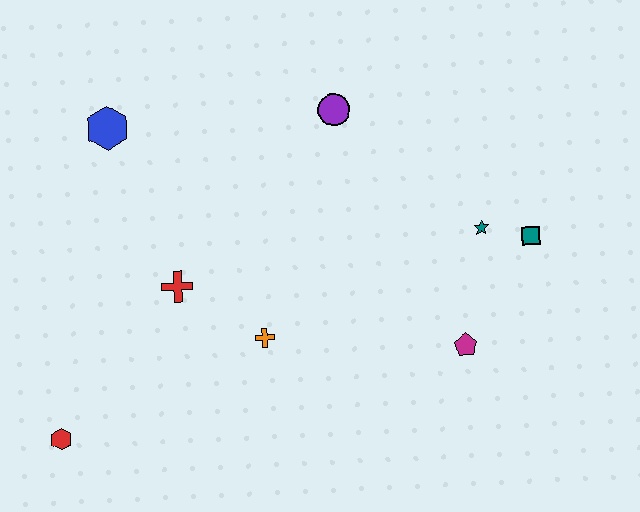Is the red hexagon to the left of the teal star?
Yes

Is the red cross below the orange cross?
No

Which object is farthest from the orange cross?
The teal square is farthest from the orange cross.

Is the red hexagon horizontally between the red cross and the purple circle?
No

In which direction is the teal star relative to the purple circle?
The teal star is to the right of the purple circle.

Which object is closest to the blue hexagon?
The red cross is closest to the blue hexagon.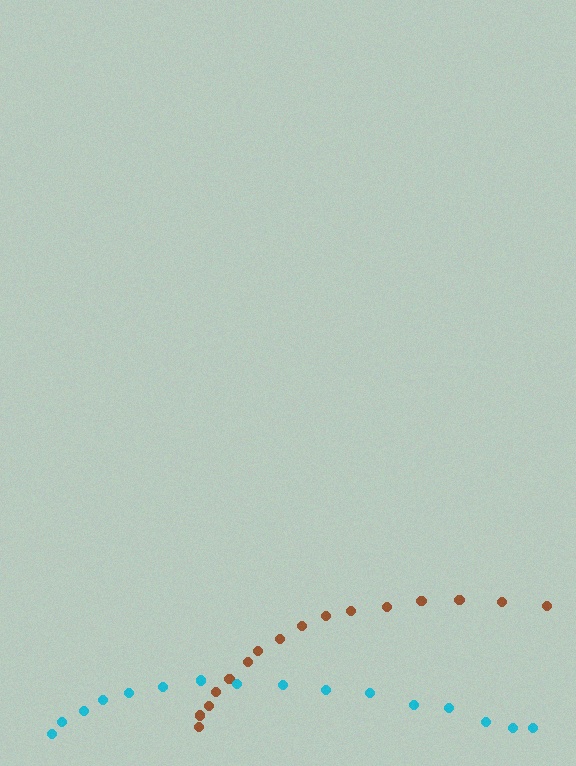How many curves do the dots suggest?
There are 2 distinct paths.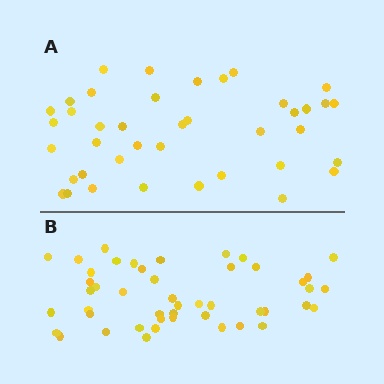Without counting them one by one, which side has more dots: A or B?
Region B (the bottom region) has more dots.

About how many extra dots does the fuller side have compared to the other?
Region B has roughly 8 or so more dots than region A.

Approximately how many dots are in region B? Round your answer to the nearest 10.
About 50 dots. (The exact count is 47, which rounds to 50.)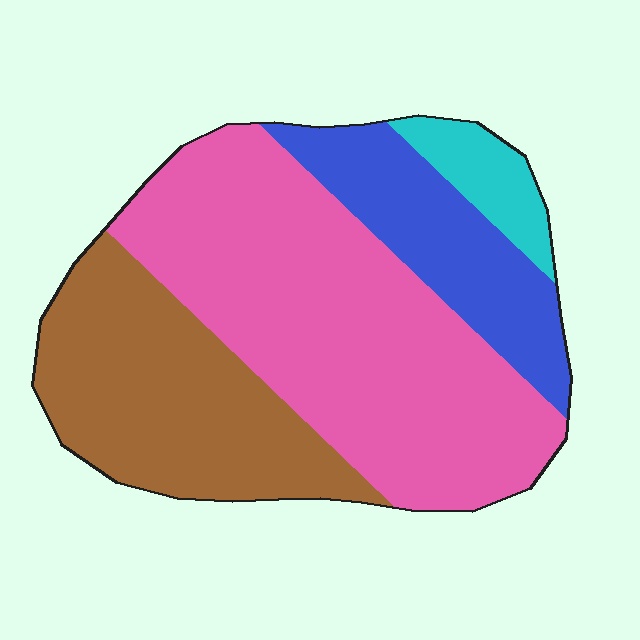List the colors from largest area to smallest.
From largest to smallest: pink, brown, blue, cyan.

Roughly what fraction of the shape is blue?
Blue covers roughly 15% of the shape.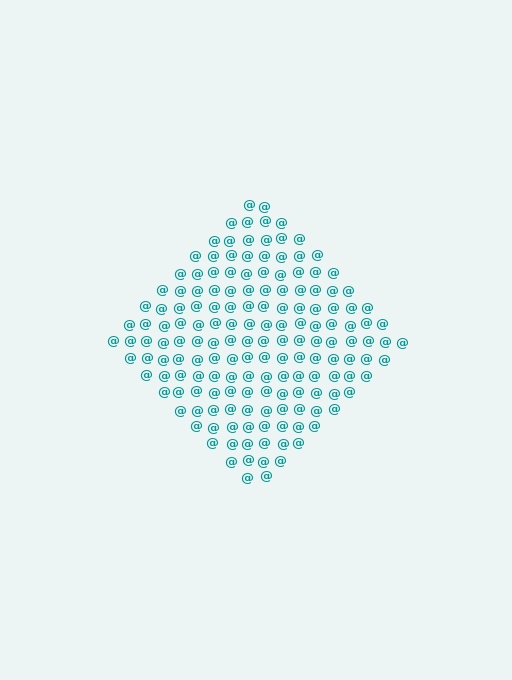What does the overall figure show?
The overall figure shows a diamond.